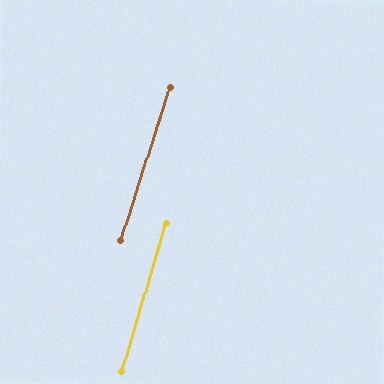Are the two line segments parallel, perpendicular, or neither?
Parallel — their directions differ by only 1.4°.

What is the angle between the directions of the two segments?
Approximately 1 degree.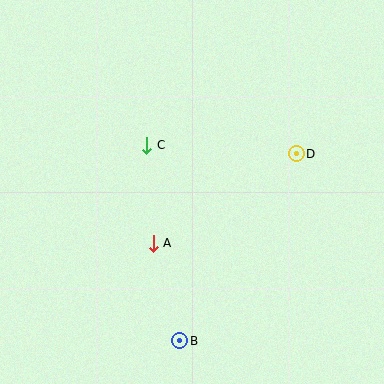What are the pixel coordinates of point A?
Point A is at (153, 243).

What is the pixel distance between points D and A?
The distance between D and A is 169 pixels.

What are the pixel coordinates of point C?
Point C is at (147, 145).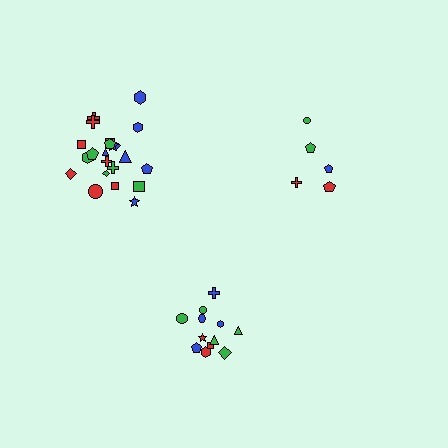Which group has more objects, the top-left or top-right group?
The top-left group.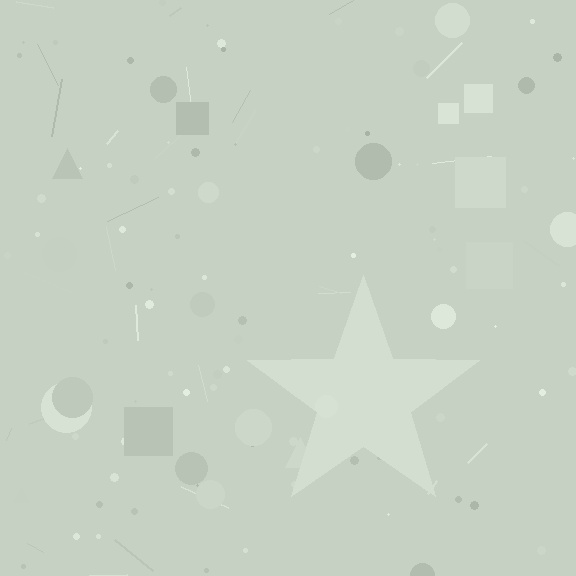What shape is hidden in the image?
A star is hidden in the image.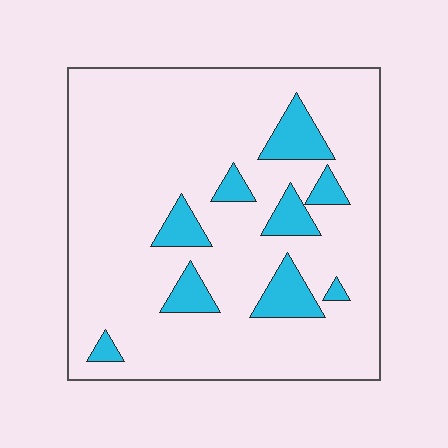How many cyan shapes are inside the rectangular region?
9.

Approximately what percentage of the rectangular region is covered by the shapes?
Approximately 15%.